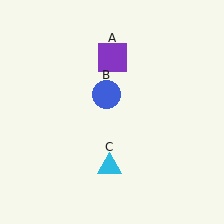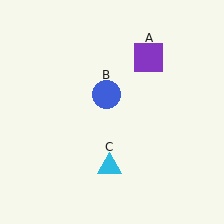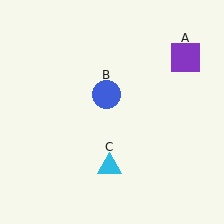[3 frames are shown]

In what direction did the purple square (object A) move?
The purple square (object A) moved right.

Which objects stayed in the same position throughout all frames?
Blue circle (object B) and cyan triangle (object C) remained stationary.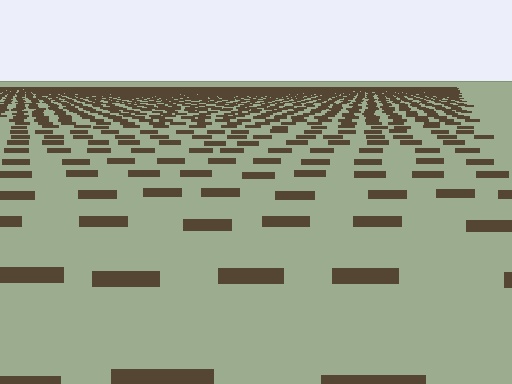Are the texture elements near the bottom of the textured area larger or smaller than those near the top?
Larger. Near the bottom, elements are closer to the viewer and appear at a bigger on-screen size.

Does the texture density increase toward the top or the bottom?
Density increases toward the top.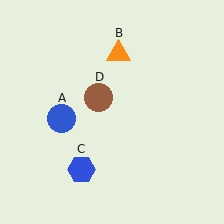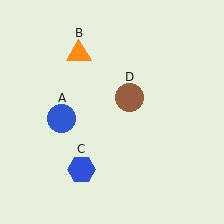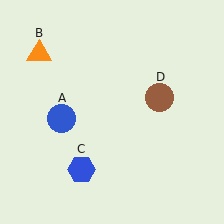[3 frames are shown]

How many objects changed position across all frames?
2 objects changed position: orange triangle (object B), brown circle (object D).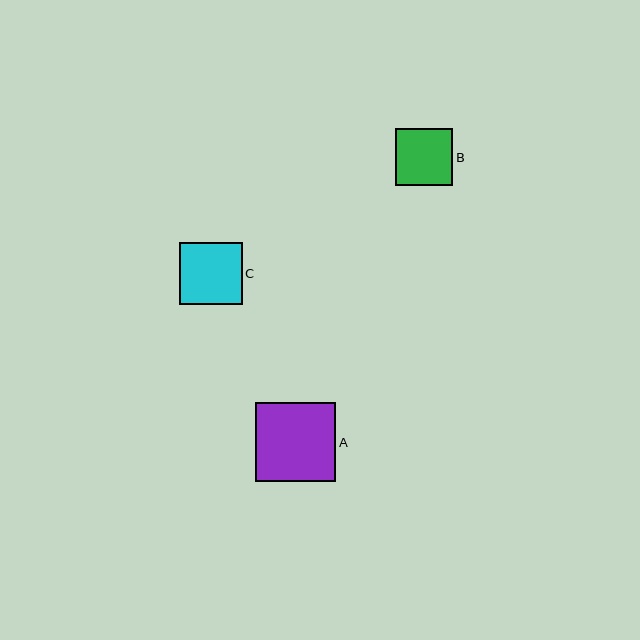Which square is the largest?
Square A is the largest with a size of approximately 80 pixels.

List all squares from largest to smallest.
From largest to smallest: A, C, B.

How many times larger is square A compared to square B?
Square A is approximately 1.4 times the size of square B.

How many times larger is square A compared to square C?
Square A is approximately 1.3 times the size of square C.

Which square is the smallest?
Square B is the smallest with a size of approximately 57 pixels.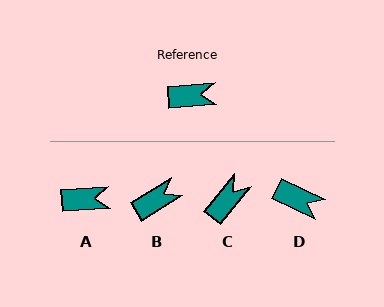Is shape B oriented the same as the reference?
No, it is off by about 28 degrees.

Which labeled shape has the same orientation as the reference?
A.